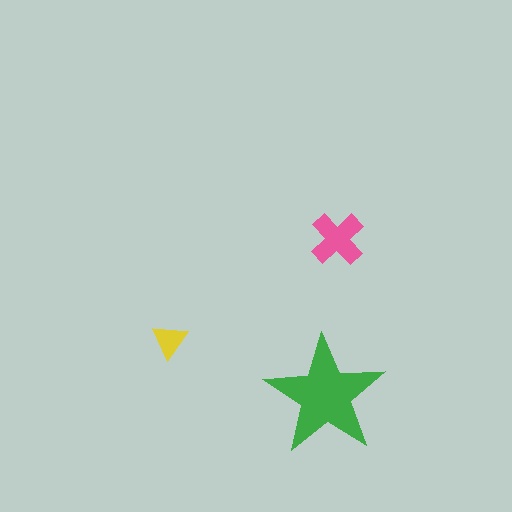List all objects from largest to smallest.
The green star, the pink cross, the yellow triangle.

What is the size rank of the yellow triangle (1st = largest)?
3rd.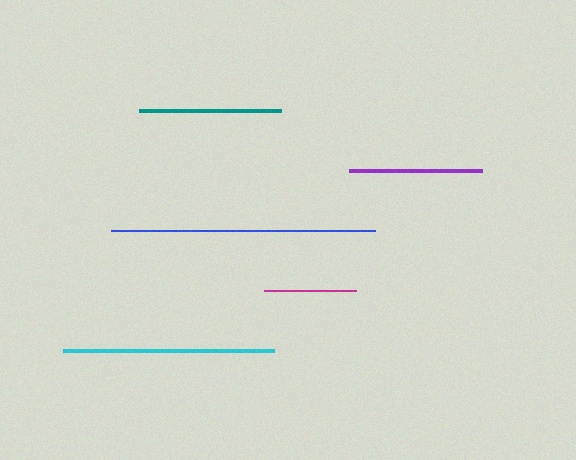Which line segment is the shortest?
The magenta line is the shortest at approximately 92 pixels.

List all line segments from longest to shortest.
From longest to shortest: blue, cyan, teal, purple, magenta.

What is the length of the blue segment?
The blue segment is approximately 264 pixels long.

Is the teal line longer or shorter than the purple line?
The teal line is longer than the purple line.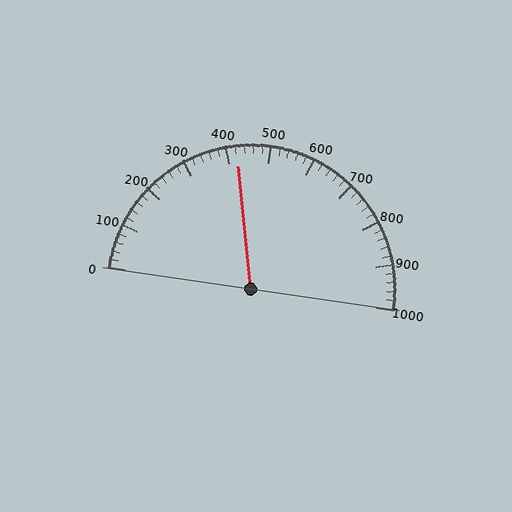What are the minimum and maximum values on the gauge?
The gauge ranges from 0 to 1000.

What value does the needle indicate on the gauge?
The needle indicates approximately 420.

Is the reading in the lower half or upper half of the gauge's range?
The reading is in the lower half of the range (0 to 1000).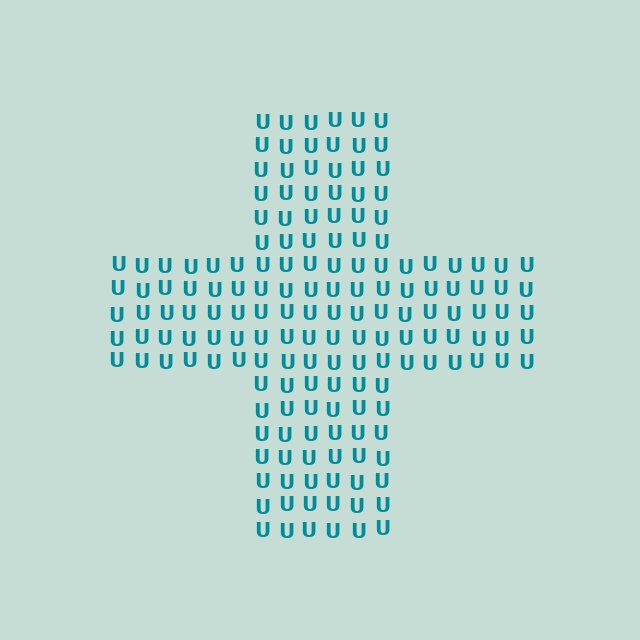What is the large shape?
The large shape is a cross.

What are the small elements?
The small elements are letter U's.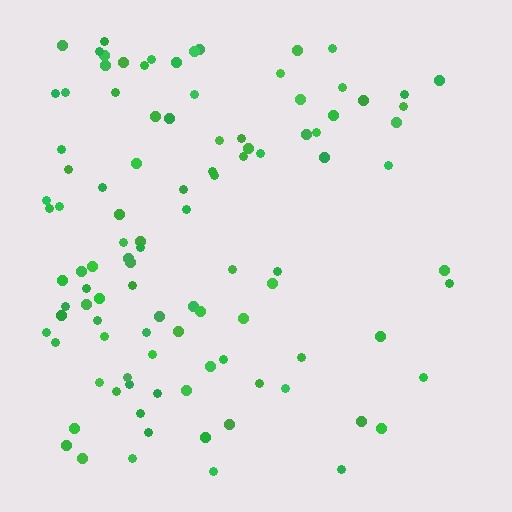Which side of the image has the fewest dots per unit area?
The right.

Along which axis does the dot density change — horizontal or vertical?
Horizontal.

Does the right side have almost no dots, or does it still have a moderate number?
Still a moderate number, just noticeably fewer than the left.